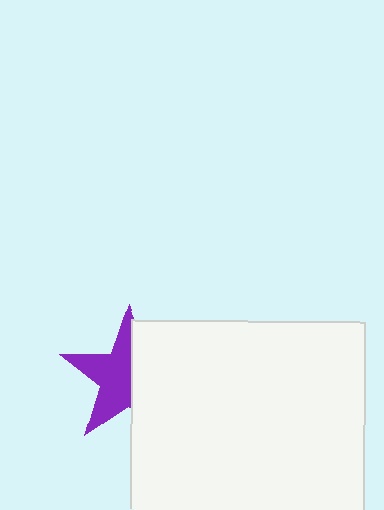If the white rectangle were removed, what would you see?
You would see the complete purple star.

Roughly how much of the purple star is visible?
About half of it is visible (roughly 53%).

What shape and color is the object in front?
The object in front is a white rectangle.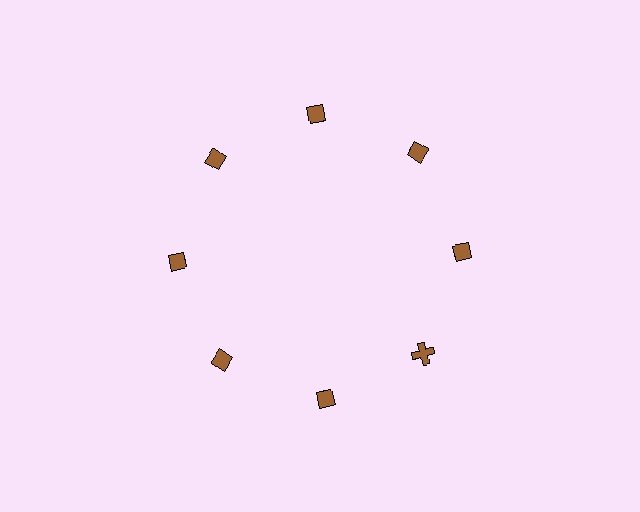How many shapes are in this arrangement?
There are 8 shapes arranged in a ring pattern.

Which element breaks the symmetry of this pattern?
The brown cross at roughly the 4 o'clock position breaks the symmetry. All other shapes are brown diamonds.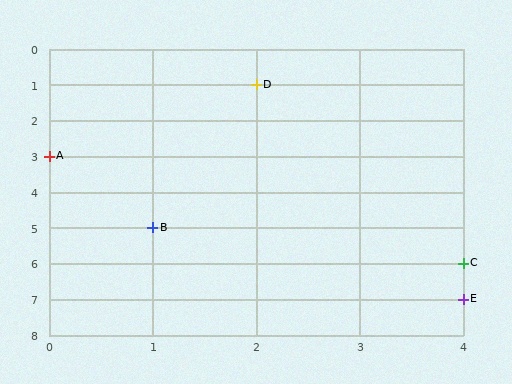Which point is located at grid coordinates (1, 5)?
Point B is at (1, 5).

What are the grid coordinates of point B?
Point B is at grid coordinates (1, 5).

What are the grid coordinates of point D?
Point D is at grid coordinates (2, 1).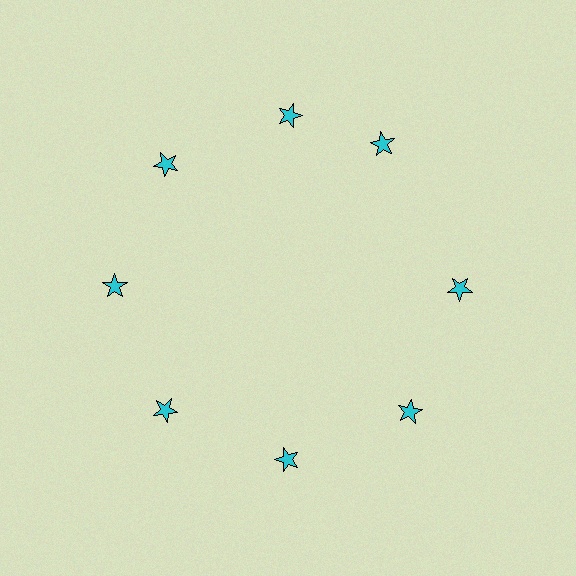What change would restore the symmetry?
The symmetry would be restored by rotating it back into even spacing with its neighbors so that all 8 stars sit at equal angles and equal distance from the center.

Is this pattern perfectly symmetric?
No. The 8 cyan stars are arranged in a ring, but one element near the 2 o'clock position is rotated out of alignment along the ring, breaking the 8-fold rotational symmetry.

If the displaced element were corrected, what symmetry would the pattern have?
It would have 8-fold rotational symmetry — the pattern would map onto itself every 45 degrees.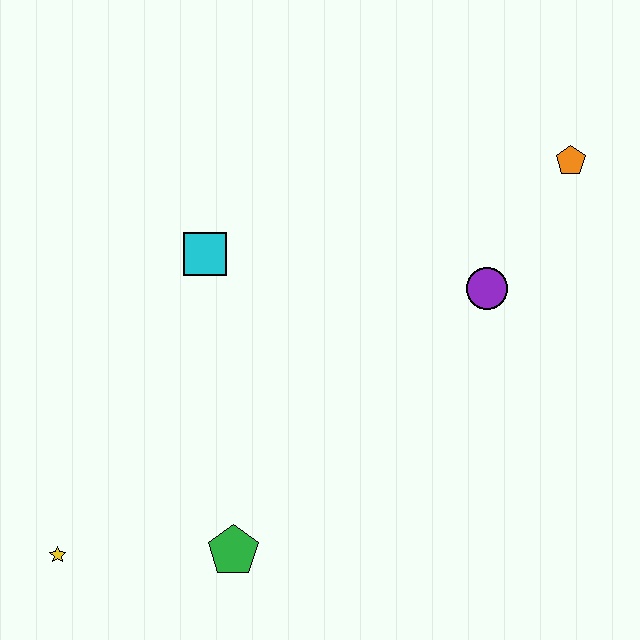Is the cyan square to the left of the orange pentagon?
Yes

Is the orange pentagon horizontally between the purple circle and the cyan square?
No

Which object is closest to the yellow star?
The green pentagon is closest to the yellow star.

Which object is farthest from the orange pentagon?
The yellow star is farthest from the orange pentagon.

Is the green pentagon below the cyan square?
Yes